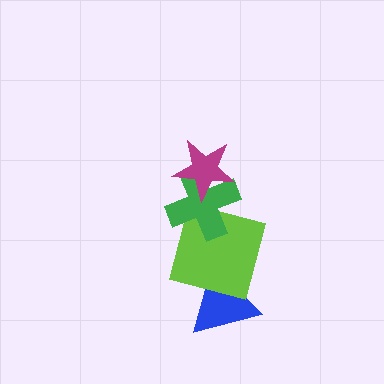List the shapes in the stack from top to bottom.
From top to bottom: the magenta star, the green cross, the lime square, the blue triangle.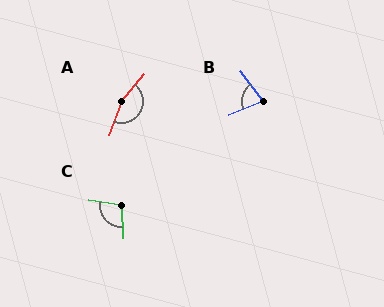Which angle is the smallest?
B, at approximately 75 degrees.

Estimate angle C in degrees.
Approximately 101 degrees.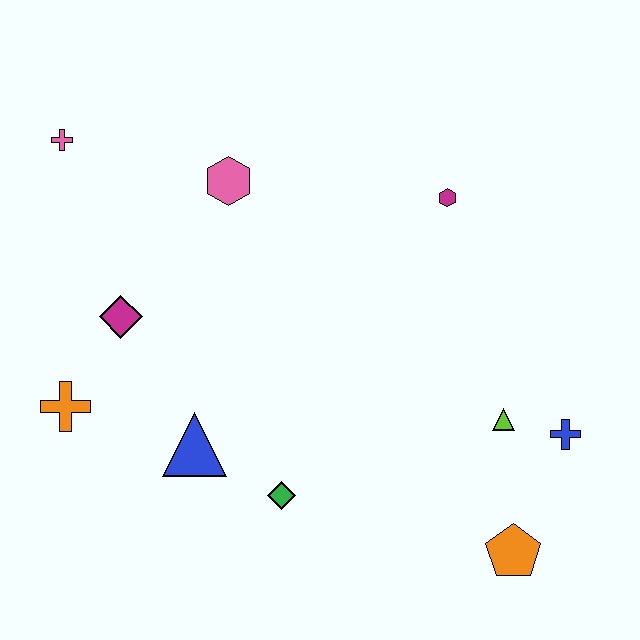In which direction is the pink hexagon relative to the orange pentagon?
The pink hexagon is above the orange pentagon.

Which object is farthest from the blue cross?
The pink cross is farthest from the blue cross.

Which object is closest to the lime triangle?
The blue cross is closest to the lime triangle.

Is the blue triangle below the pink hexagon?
Yes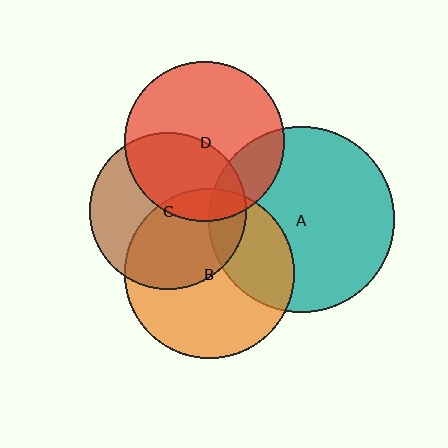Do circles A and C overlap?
Yes.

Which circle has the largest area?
Circle A (teal).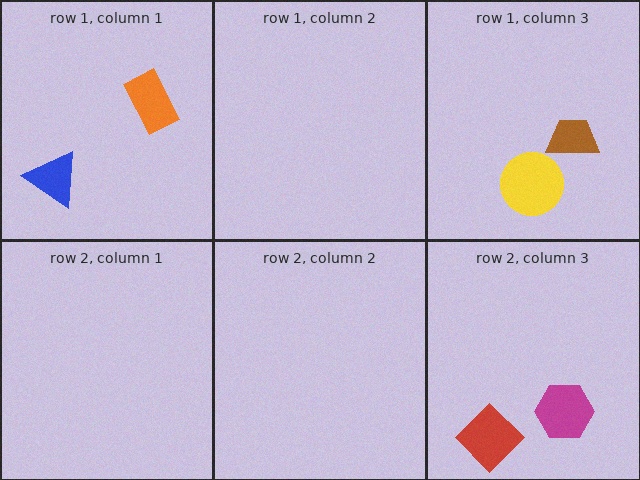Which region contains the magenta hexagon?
The row 2, column 3 region.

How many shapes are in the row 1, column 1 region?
2.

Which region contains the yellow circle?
The row 1, column 3 region.